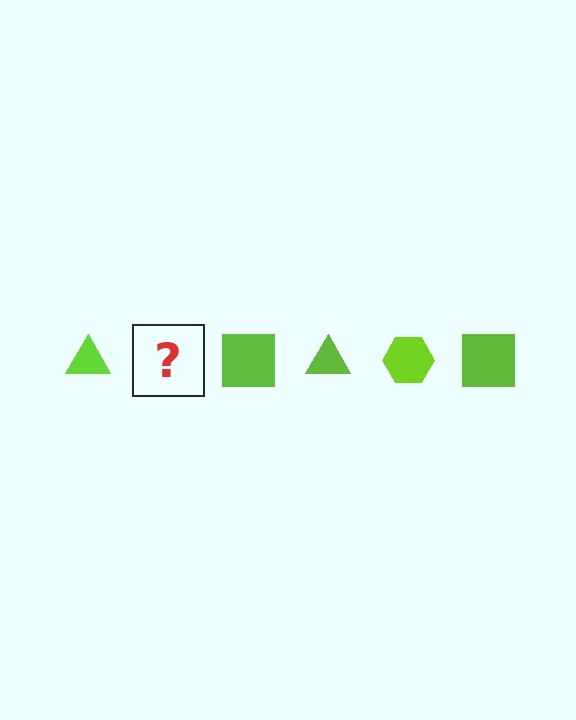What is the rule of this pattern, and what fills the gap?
The rule is that the pattern cycles through triangle, hexagon, square shapes in lime. The gap should be filled with a lime hexagon.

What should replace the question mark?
The question mark should be replaced with a lime hexagon.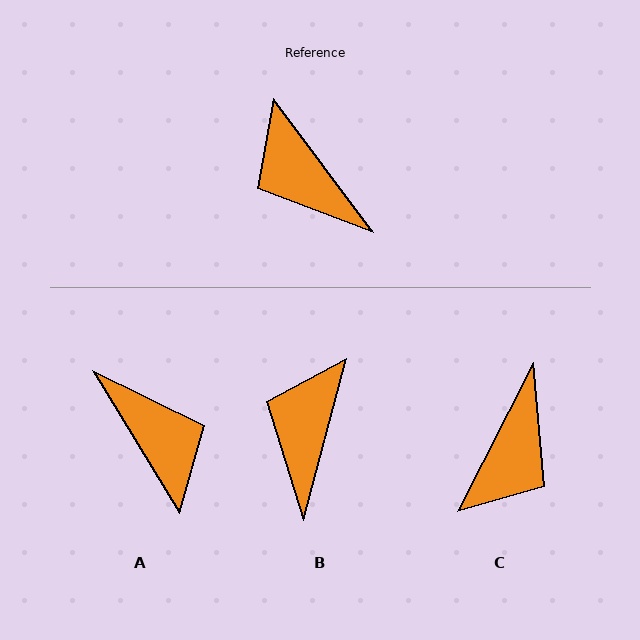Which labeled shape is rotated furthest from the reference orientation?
A, about 174 degrees away.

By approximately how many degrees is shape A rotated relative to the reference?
Approximately 174 degrees counter-clockwise.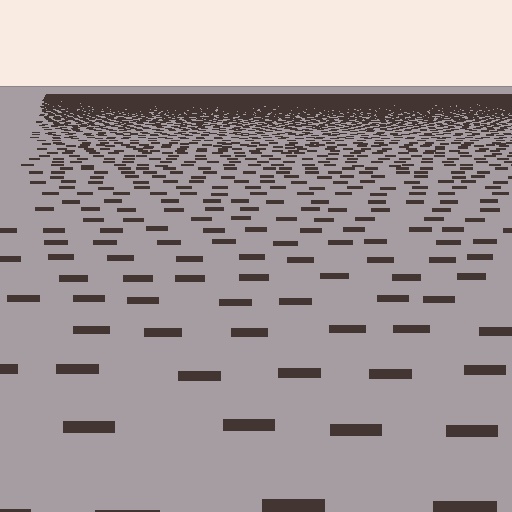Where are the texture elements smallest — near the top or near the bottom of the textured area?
Near the top.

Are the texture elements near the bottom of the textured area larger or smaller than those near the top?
Larger. Near the bottom, elements are closer to the viewer and appear at a bigger on-screen size.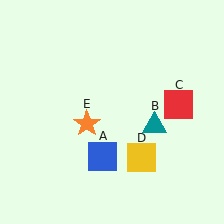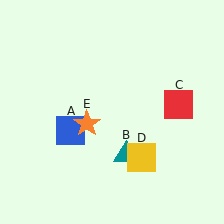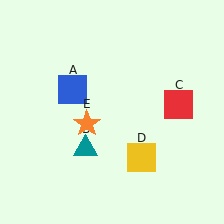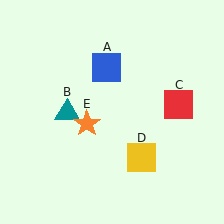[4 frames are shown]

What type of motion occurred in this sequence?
The blue square (object A), teal triangle (object B) rotated clockwise around the center of the scene.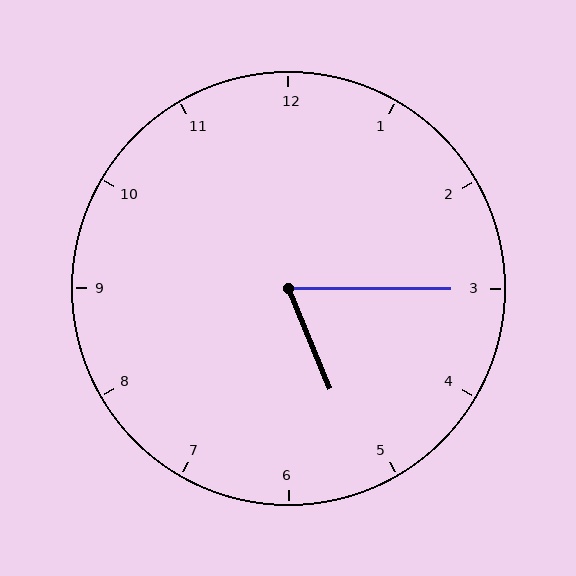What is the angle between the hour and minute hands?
Approximately 68 degrees.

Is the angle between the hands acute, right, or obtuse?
It is acute.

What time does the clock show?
5:15.